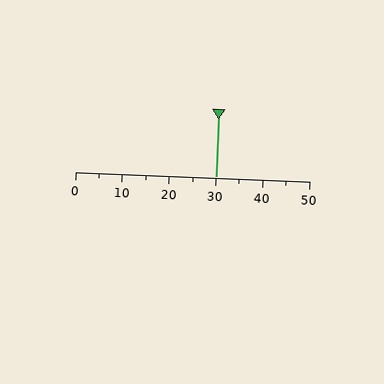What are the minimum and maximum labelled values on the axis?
The axis runs from 0 to 50.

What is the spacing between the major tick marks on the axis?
The major ticks are spaced 10 apart.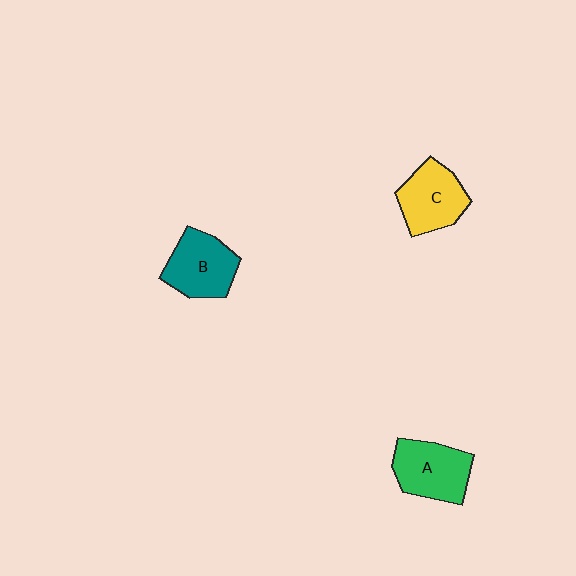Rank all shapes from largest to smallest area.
From largest to smallest: A (green), B (teal), C (yellow).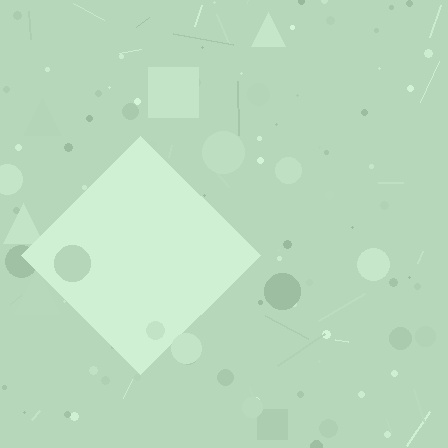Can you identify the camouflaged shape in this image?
The camouflaged shape is a diamond.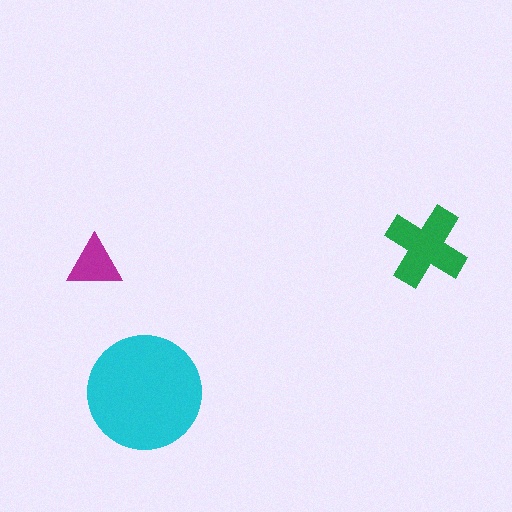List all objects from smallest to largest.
The magenta triangle, the green cross, the cyan circle.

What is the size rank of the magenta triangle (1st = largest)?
3rd.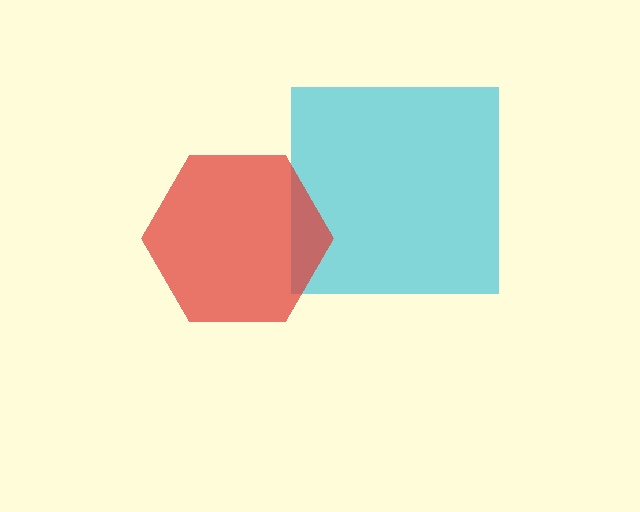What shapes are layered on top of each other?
The layered shapes are: a cyan square, a red hexagon.